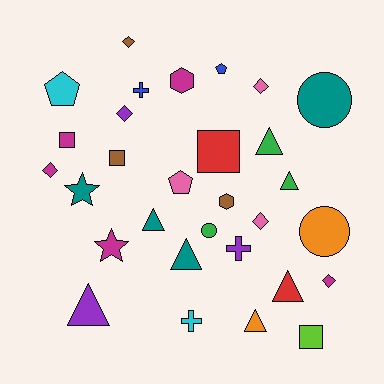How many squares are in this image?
There are 4 squares.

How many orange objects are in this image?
There are 2 orange objects.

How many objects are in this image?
There are 30 objects.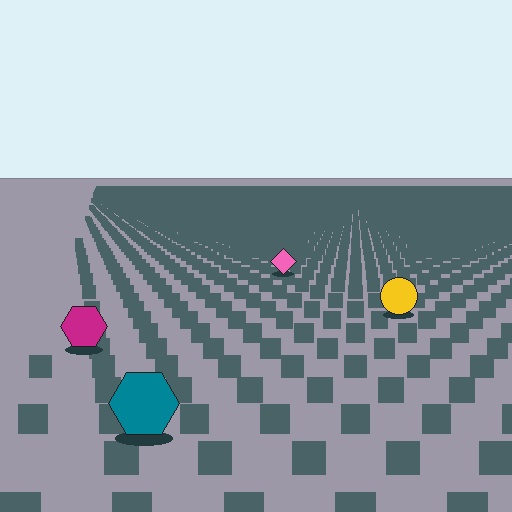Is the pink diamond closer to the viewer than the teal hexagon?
No. The teal hexagon is closer — you can tell from the texture gradient: the ground texture is coarser near it.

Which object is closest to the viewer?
The teal hexagon is closest. The texture marks near it are larger and more spread out.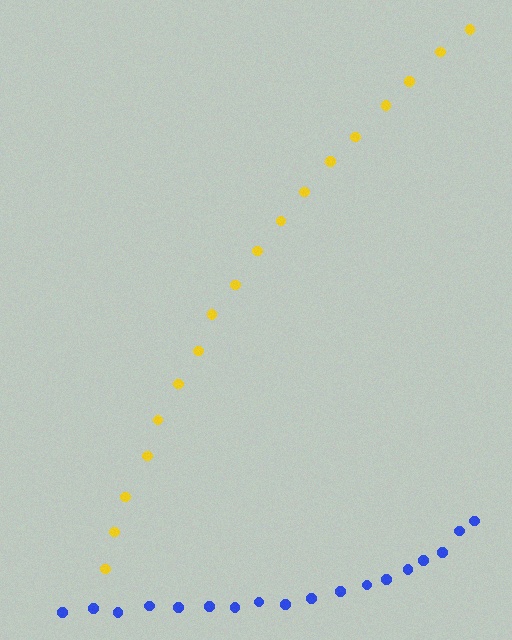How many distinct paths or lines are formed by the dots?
There are 2 distinct paths.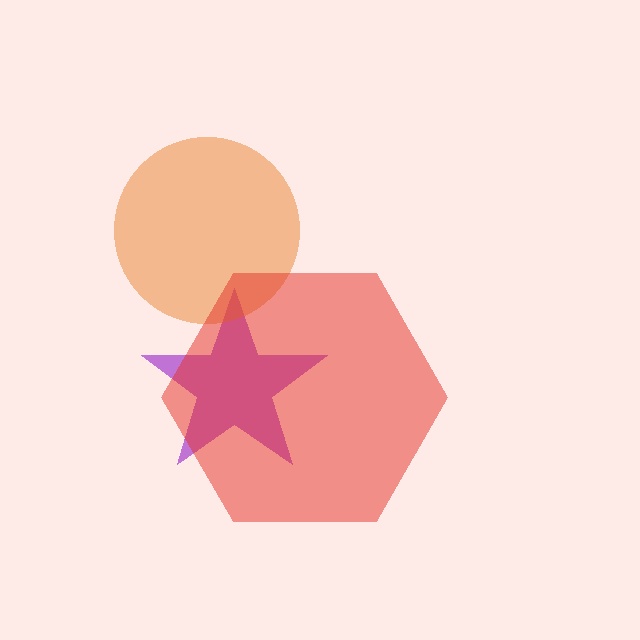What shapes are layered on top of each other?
The layered shapes are: a purple star, an orange circle, a red hexagon.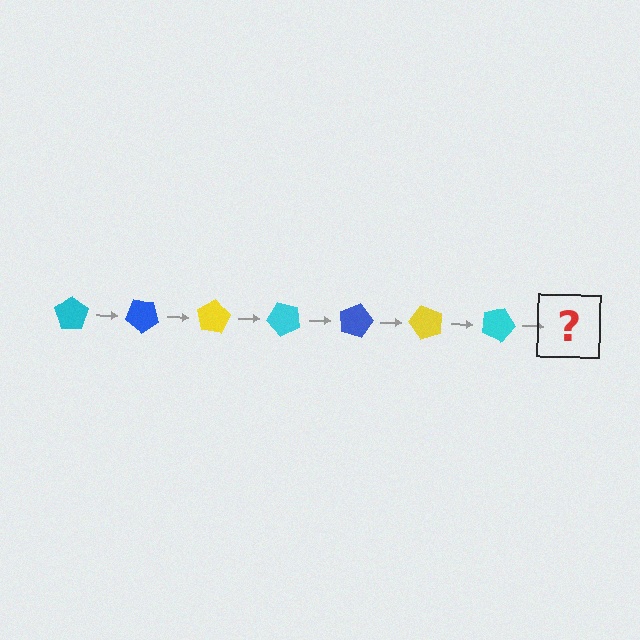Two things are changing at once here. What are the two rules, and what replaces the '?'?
The two rules are that it rotates 40 degrees each step and the color cycles through cyan, blue, and yellow. The '?' should be a blue pentagon, rotated 280 degrees from the start.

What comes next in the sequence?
The next element should be a blue pentagon, rotated 280 degrees from the start.